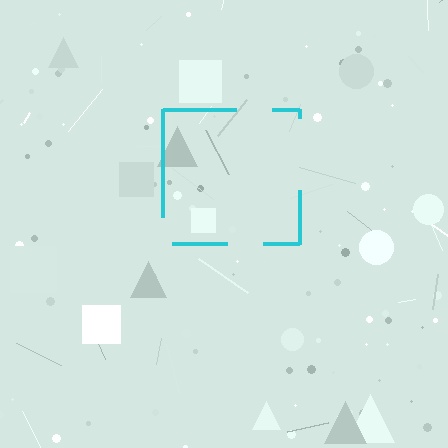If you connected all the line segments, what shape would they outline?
They would outline a square.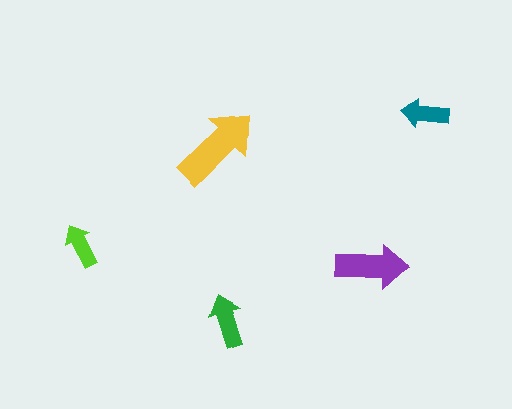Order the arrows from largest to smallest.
the yellow one, the purple one, the green one, the teal one, the lime one.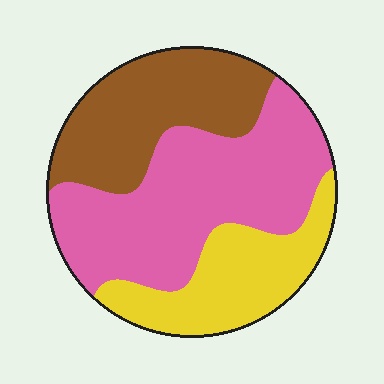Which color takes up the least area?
Yellow, at roughly 25%.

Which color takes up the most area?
Pink, at roughly 45%.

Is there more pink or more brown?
Pink.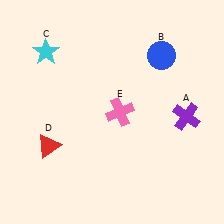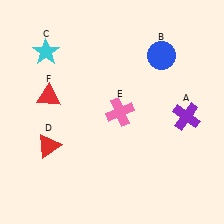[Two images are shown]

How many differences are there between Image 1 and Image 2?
There is 1 difference between the two images.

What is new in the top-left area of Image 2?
A red triangle (F) was added in the top-left area of Image 2.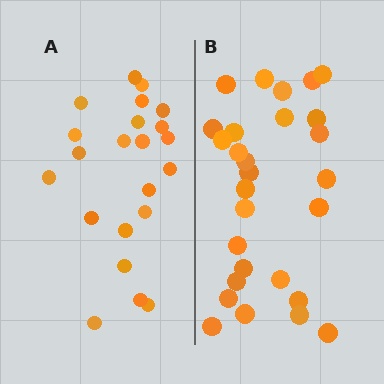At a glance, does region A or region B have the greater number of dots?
Region B (the right region) has more dots.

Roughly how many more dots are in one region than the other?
Region B has about 6 more dots than region A.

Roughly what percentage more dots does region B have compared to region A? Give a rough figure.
About 25% more.